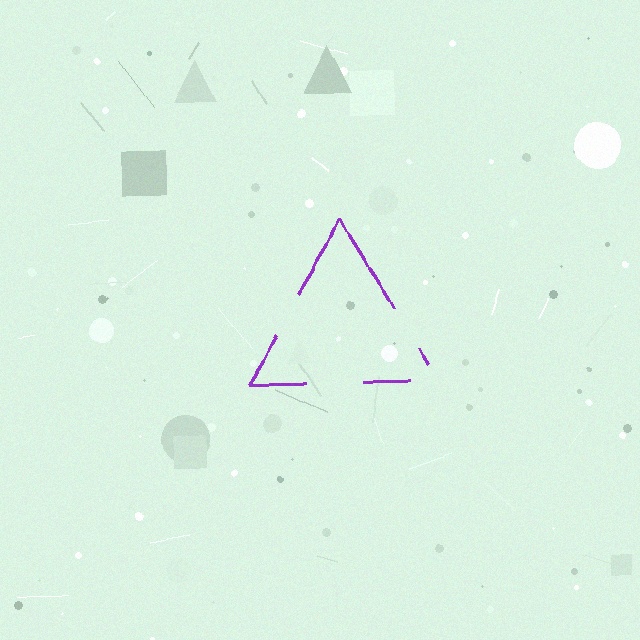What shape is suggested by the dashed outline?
The dashed outline suggests a triangle.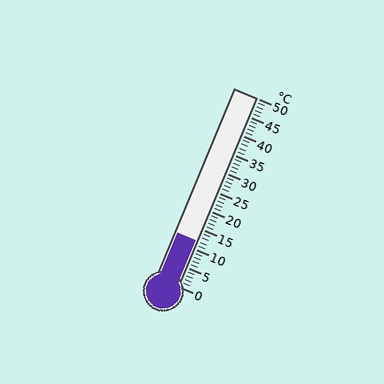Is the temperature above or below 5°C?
The temperature is above 5°C.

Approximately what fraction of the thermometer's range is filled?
The thermometer is filled to approximately 25% of its range.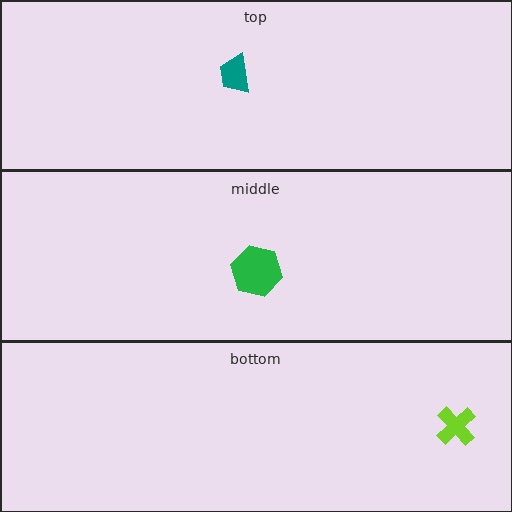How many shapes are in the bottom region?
1.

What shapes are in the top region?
The teal trapezoid.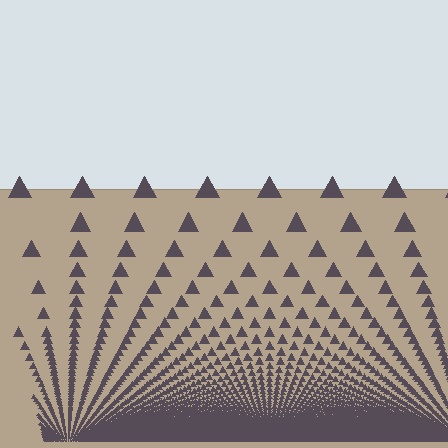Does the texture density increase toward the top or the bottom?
Density increases toward the bottom.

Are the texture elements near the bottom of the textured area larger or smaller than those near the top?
Smaller. The gradient is inverted — elements near the bottom are smaller and denser.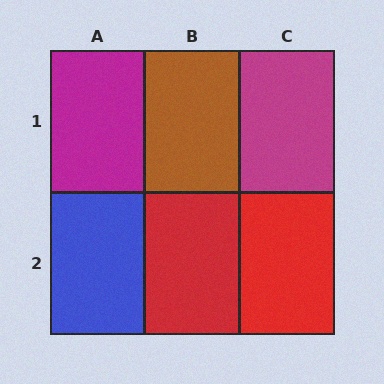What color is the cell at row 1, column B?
Brown.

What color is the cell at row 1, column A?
Magenta.